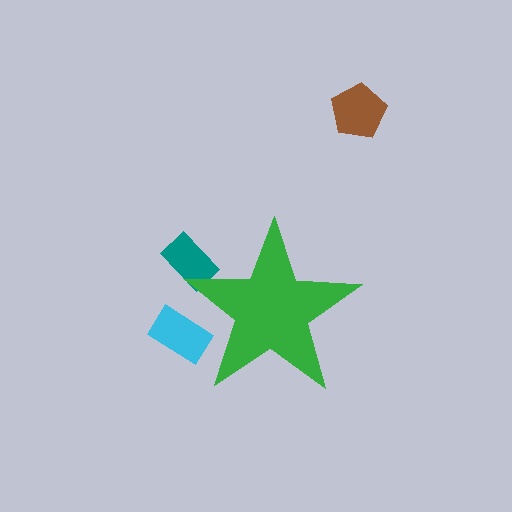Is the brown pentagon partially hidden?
No, the brown pentagon is fully visible.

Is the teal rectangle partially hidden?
Yes, the teal rectangle is partially hidden behind the green star.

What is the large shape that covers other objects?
A green star.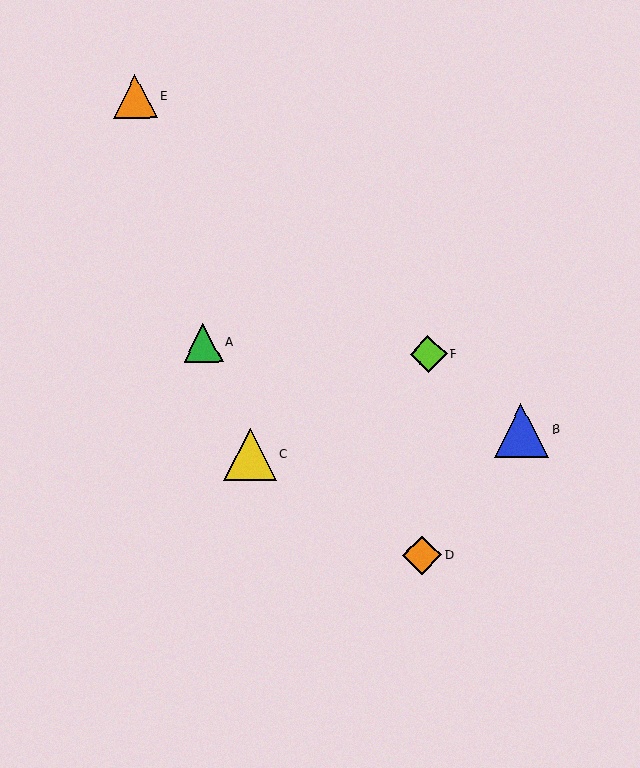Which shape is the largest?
The blue triangle (labeled B) is the largest.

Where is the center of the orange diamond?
The center of the orange diamond is at (422, 556).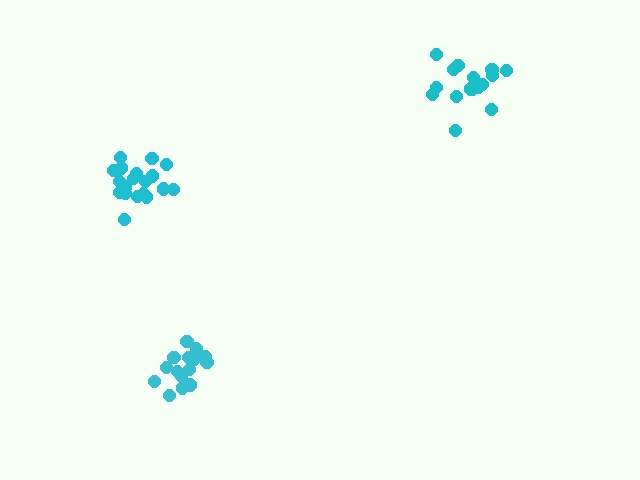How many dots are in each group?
Group 1: 16 dots, Group 2: 19 dots, Group 3: 17 dots (52 total).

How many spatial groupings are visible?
There are 3 spatial groupings.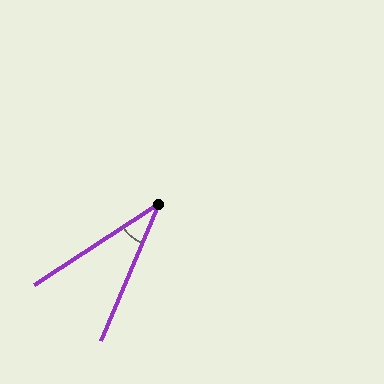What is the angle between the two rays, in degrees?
Approximately 34 degrees.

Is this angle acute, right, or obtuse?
It is acute.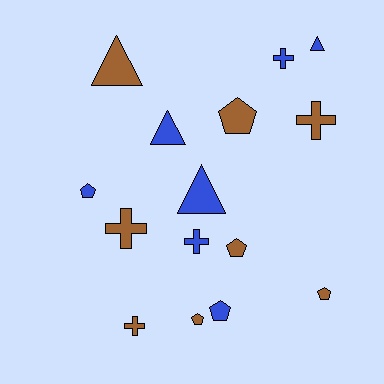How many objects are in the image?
There are 15 objects.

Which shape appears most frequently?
Pentagon, with 6 objects.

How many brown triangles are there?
There is 1 brown triangle.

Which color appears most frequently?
Brown, with 8 objects.